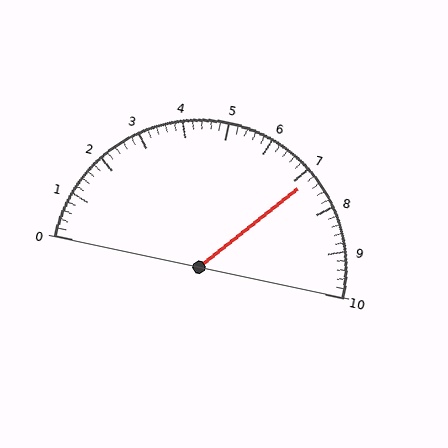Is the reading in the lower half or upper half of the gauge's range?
The reading is in the upper half of the range (0 to 10).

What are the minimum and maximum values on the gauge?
The gauge ranges from 0 to 10.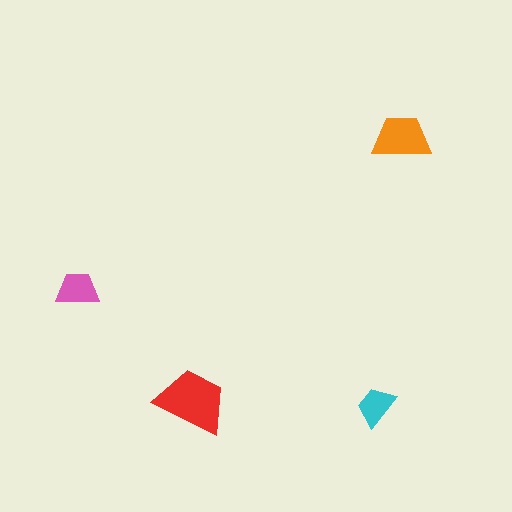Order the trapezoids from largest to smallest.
the red one, the orange one, the pink one, the cyan one.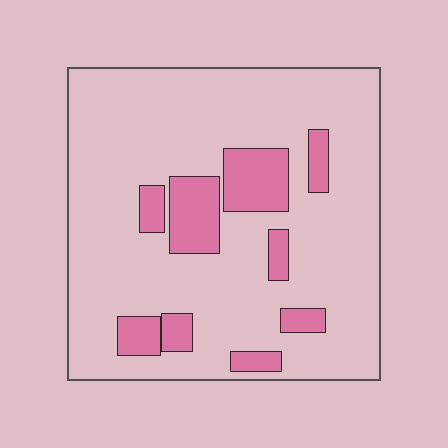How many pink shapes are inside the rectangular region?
9.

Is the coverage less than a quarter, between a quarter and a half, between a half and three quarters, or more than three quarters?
Less than a quarter.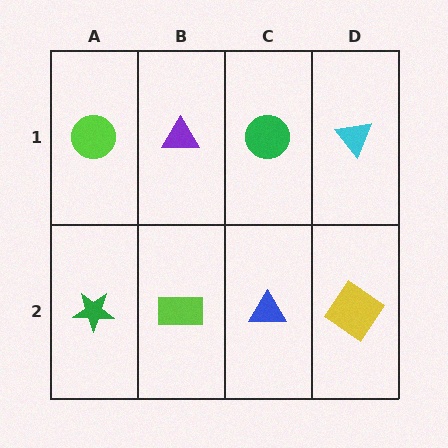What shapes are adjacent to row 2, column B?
A purple triangle (row 1, column B), a green star (row 2, column A), a blue triangle (row 2, column C).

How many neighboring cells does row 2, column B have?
3.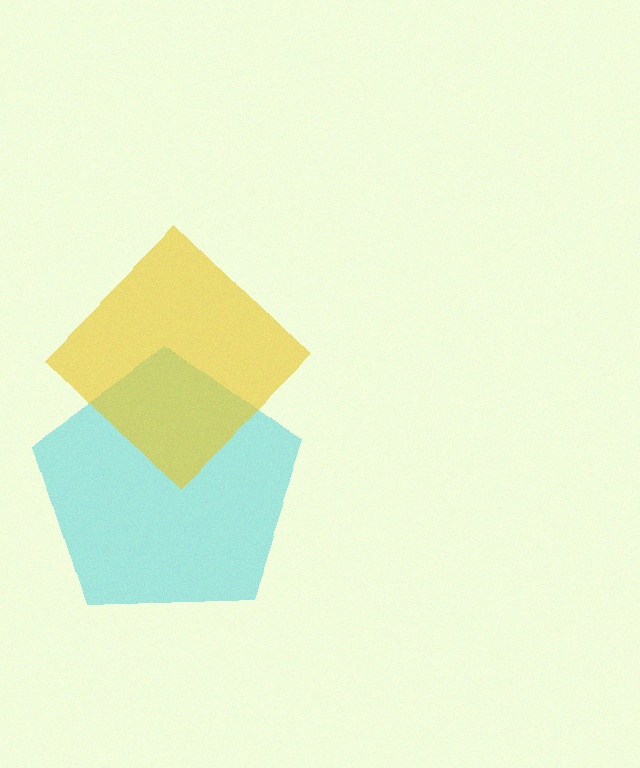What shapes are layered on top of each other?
The layered shapes are: a cyan pentagon, a yellow diamond.